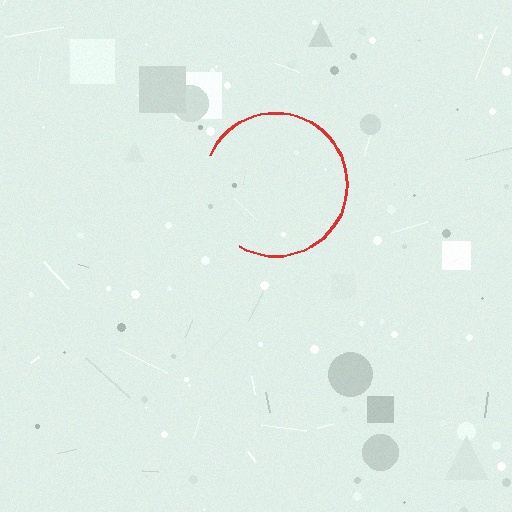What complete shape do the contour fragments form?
The contour fragments form a circle.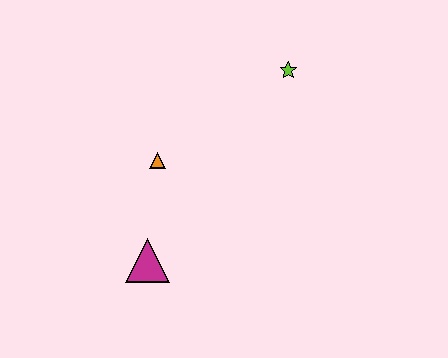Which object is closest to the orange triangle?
The magenta triangle is closest to the orange triangle.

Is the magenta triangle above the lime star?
No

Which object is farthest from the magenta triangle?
The lime star is farthest from the magenta triangle.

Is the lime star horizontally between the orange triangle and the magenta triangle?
No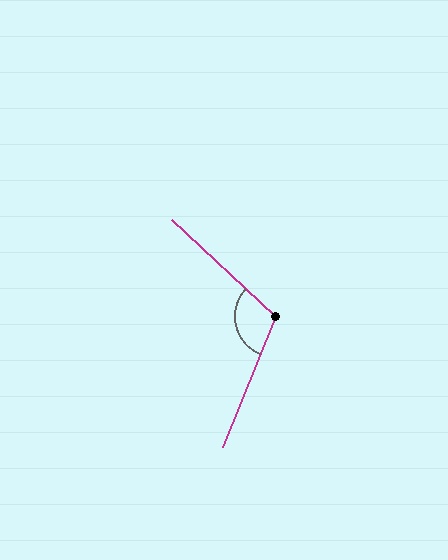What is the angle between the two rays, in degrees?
Approximately 111 degrees.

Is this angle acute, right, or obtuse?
It is obtuse.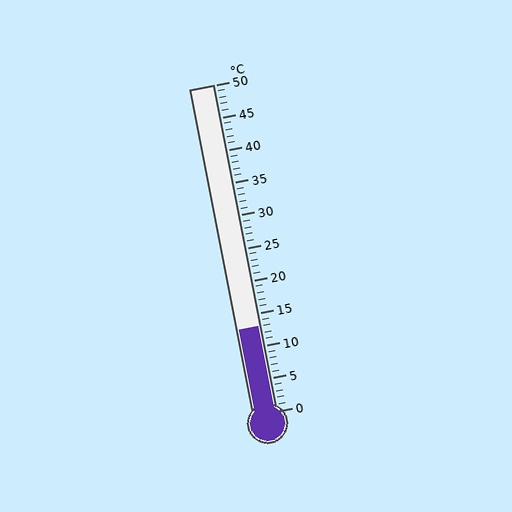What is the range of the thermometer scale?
The thermometer scale ranges from 0°C to 50°C.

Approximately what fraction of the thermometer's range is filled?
The thermometer is filled to approximately 25% of its range.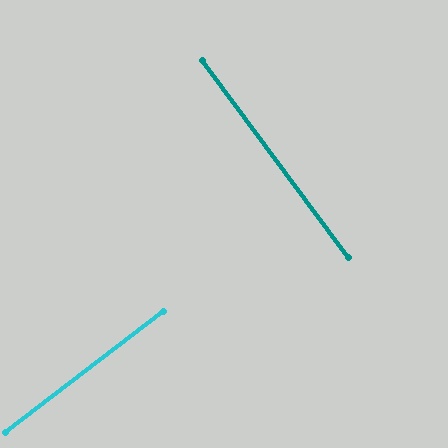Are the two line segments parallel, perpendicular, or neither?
Perpendicular — they meet at approximately 89°.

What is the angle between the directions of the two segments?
Approximately 89 degrees.